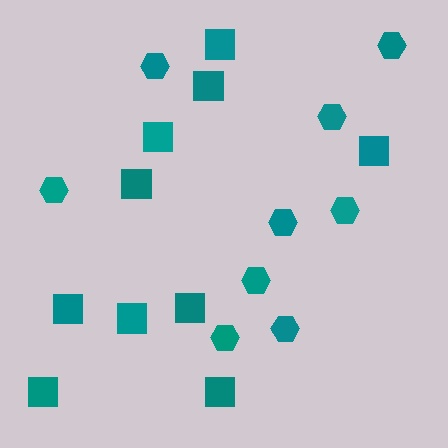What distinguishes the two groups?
There are 2 groups: one group of hexagons (9) and one group of squares (10).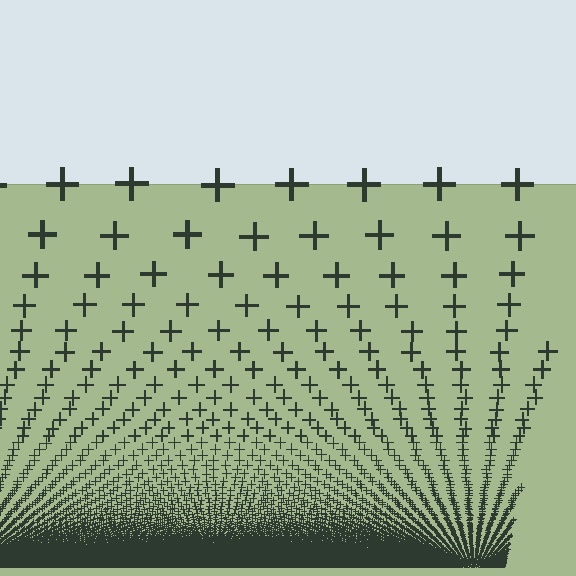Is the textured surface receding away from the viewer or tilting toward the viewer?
The surface appears to tilt toward the viewer. Texture elements get larger and sparser toward the top.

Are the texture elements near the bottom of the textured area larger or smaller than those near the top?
Smaller. The gradient is inverted — elements near the bottom are smaller and denser.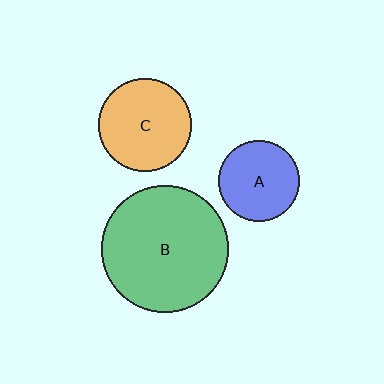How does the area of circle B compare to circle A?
Approximately 2.5 times.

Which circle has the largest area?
Circle B (green).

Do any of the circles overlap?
No, none of the circles overlap.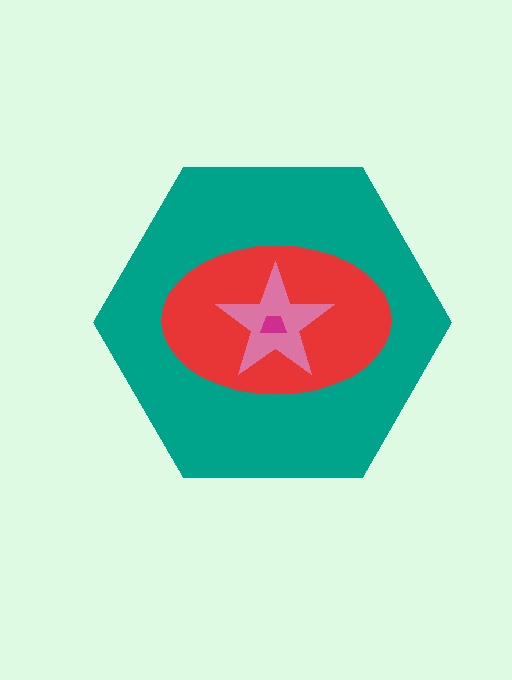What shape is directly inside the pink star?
The magenta trapezoid.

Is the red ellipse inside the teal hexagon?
Yes.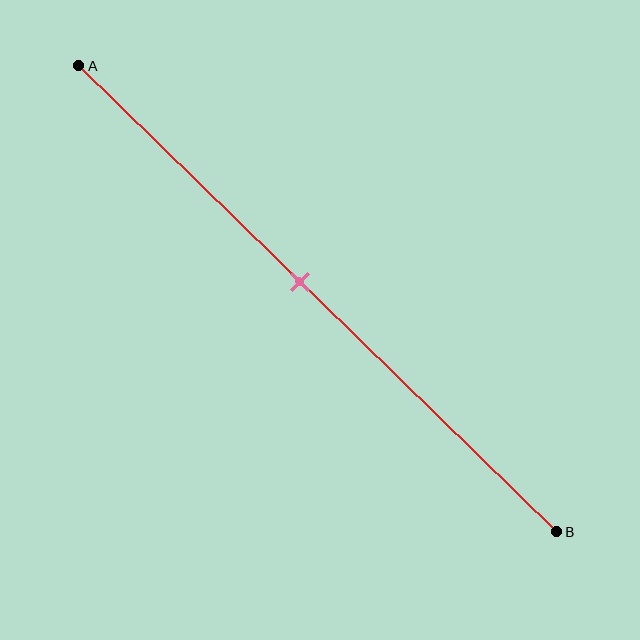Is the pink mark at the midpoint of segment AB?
No, the mark is at about 45% from A, not at the 50% midpoint.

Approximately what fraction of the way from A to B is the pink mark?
The pink mark is approximately 45% of the way from A to B.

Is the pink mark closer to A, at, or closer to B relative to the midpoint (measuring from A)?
The pink mark is closer to point A than the midpoint of segment AB.